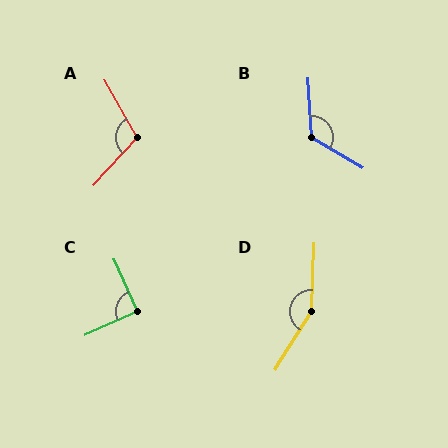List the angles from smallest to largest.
C (90°), A (108°), B (124°), D (150°).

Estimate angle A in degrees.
Approximately 108 degrees.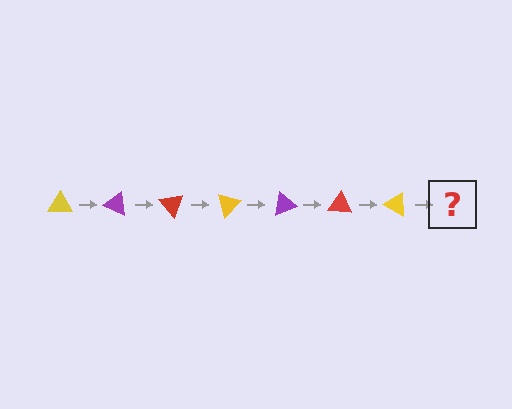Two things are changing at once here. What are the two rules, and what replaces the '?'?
The two rules are that it rotates 25 degrees each step and the color cycles through yellow, purple, and red. The '?' should be a purple triangle, rotated 175 degrees from the start.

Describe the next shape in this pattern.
It should be a purple triangle, rotated 175 degrees from the start.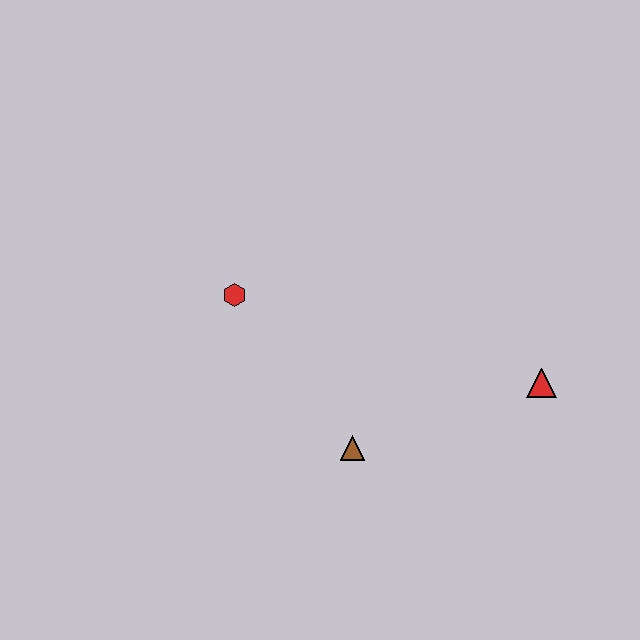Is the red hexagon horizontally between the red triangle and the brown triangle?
No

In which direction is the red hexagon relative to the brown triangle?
The red hexagon is above the brown triangle.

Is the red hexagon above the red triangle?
Yes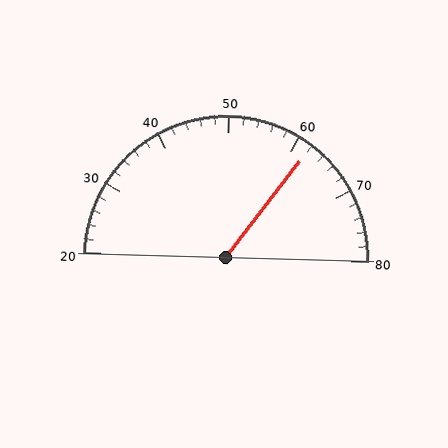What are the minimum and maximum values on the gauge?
The gauge ranges from 20 to 80.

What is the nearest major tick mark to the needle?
The nearest major tick mark is 60.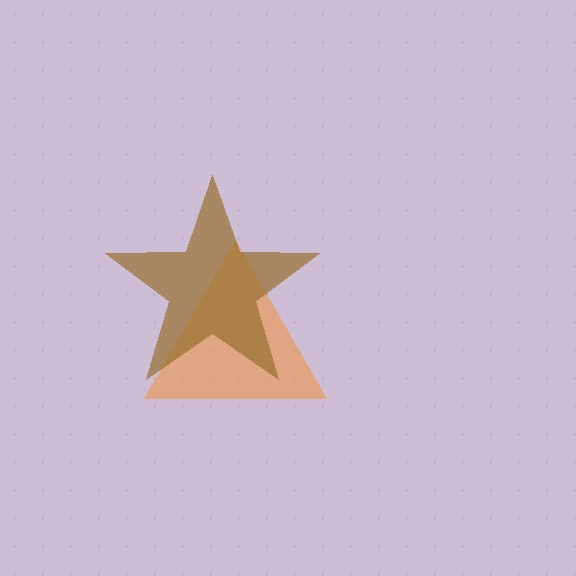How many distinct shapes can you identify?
There are 2 distinct shapes: an orange triangle, a brown star.